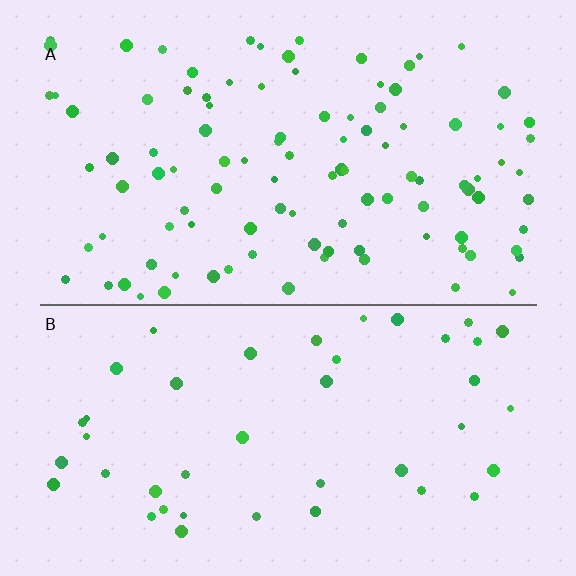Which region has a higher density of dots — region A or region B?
A (the top).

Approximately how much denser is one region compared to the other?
Approximately 2.4× — region A over region B.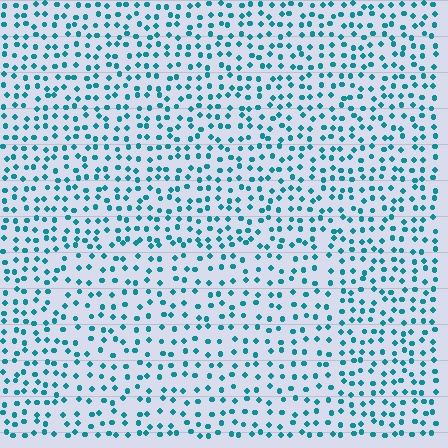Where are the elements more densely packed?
The elements are more densely packed outside the rectangle boundary.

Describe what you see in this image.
The image contains small teal elements arranged at two different densities. A rectangle-shaped region is visible where the elements are less densely packed than the surrounding area.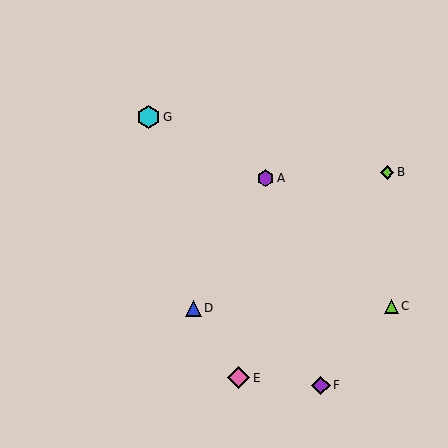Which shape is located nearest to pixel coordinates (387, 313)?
The lime triangle (labeled C) at (391, 306) is nearest to that location.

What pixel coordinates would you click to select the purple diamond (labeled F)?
Click at (321, 385) to select the purple diamond F.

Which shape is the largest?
The cyan hexagon (labeled G) is the largest.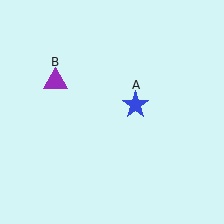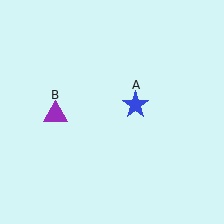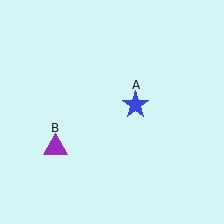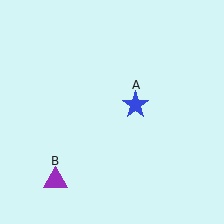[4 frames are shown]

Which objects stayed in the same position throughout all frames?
Blue star (object A) remained stationary.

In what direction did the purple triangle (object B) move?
The purple triangle (object B) moved down.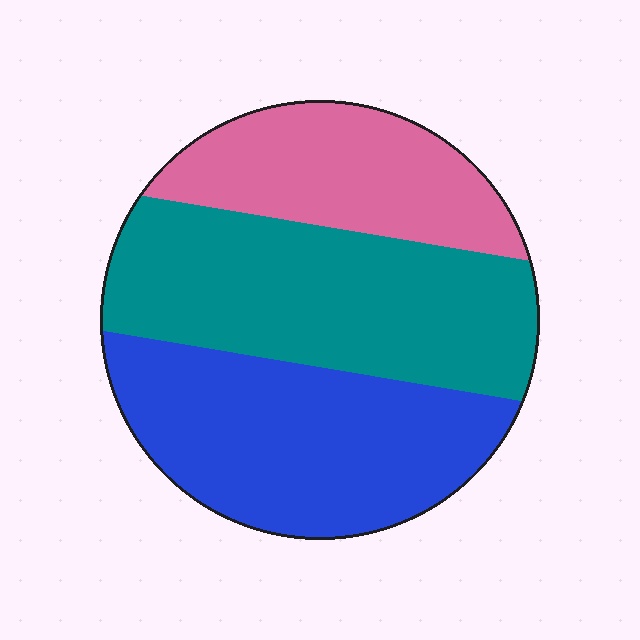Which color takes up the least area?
Pink, at roughly 25%.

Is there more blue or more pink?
Blue.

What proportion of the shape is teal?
Teal covers 39% of the shape.